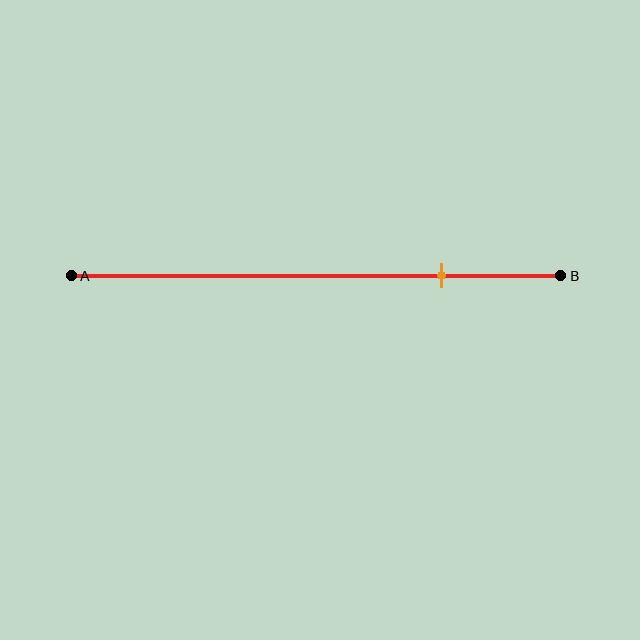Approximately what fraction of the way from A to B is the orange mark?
The orange mark is approximately 75% of the way from A to B.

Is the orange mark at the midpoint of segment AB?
No, the mark is at about 75% from A, not at the 50% midpoint.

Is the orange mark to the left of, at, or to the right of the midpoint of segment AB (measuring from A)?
The orange mark is to the right of the midpoint of segment AB.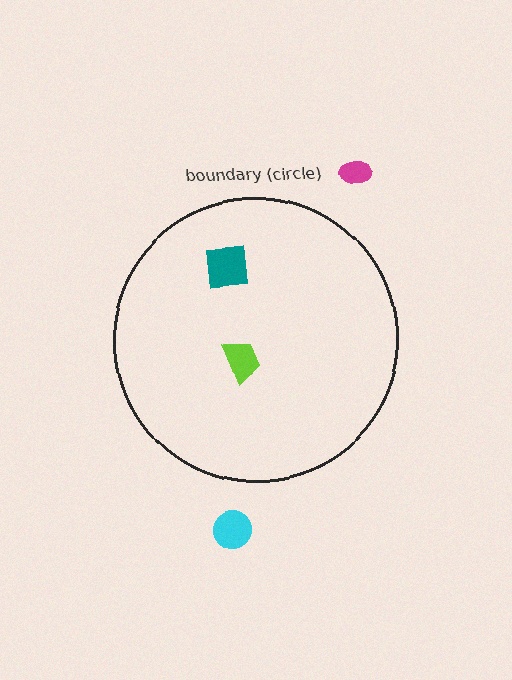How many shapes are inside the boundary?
2 inside, 2 outside.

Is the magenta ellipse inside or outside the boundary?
Outside.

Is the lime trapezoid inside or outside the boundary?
Inside.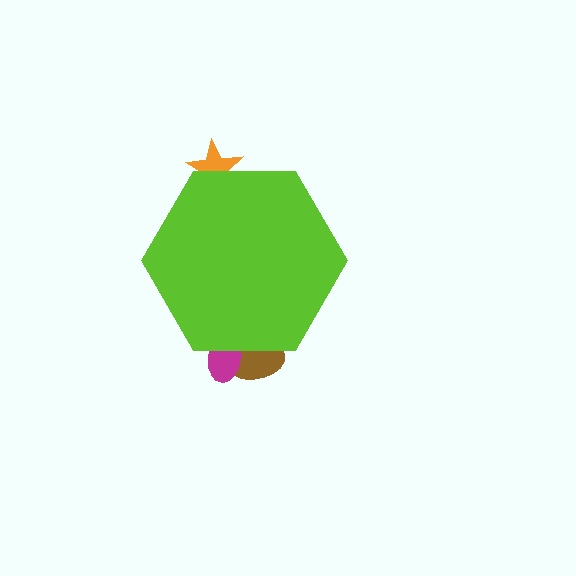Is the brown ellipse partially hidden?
Yes, the brown ellipse is partially hidden behind the lime hexagon.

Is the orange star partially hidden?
Yes, the orange star is partially hidden behind the lime hexagon.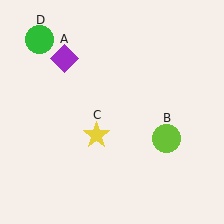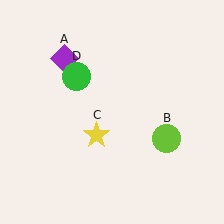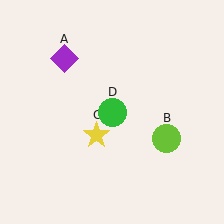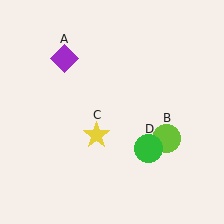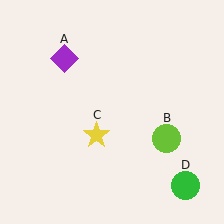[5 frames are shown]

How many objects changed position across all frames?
1 object changed position: green circle (object D).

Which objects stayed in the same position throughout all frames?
Purple diamond (object A) and lime circle (object B) and yellow star (object C) remained stationary.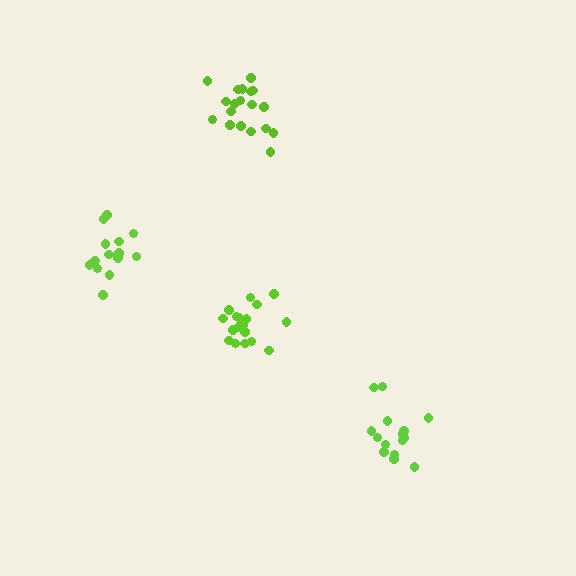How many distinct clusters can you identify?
There are 4 distinct clusters.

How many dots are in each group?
Group 1: 19 dots, Group 2: 19 dots, Group 3: 15 dots, Group 4: 16 dots (69 total).